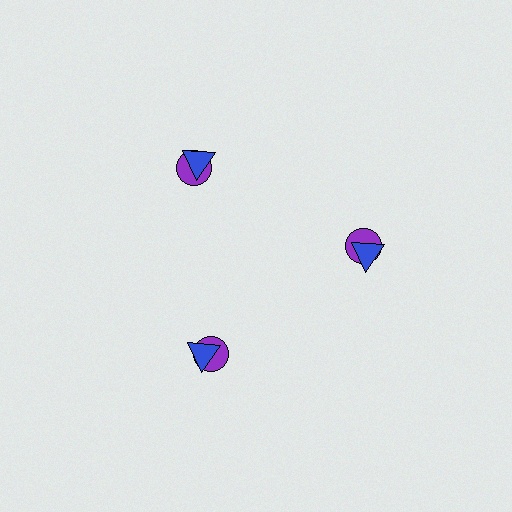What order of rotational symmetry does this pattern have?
This pattern has 3-fold rotational symmetry.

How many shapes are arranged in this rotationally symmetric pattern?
There are 6 shapes, arranged in 3 groups of 2.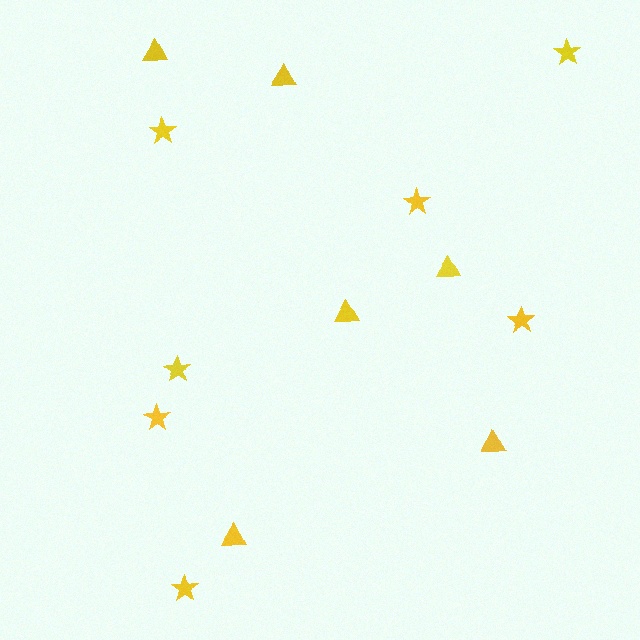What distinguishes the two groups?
There are 2 groups: one group of triangles (6) and one group of stars (7).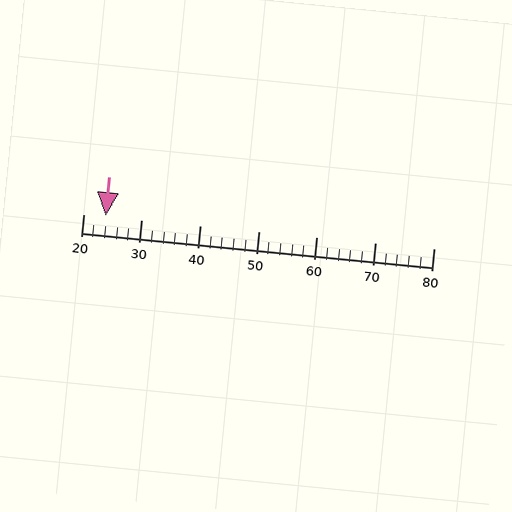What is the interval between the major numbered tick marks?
The major tick marks are spaced 10 units apart.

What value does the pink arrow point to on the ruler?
The pink arrow points to approximately 24.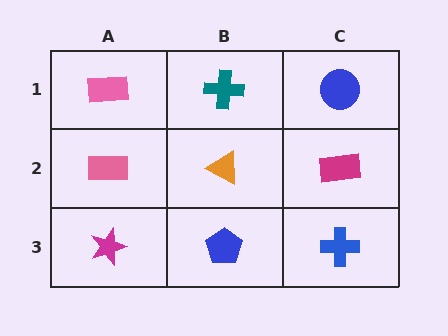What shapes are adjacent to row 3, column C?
A magenta rectangle (row 2, column C), a blue pentagon (row 3, column B).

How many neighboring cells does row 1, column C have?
2.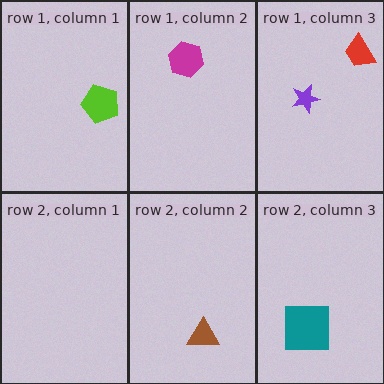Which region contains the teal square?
The row 2, column 3 region.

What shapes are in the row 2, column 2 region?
The brown triangle.